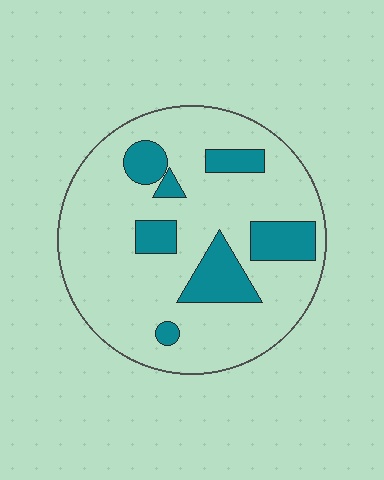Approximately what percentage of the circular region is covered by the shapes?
Approximately 20%.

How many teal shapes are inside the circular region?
7.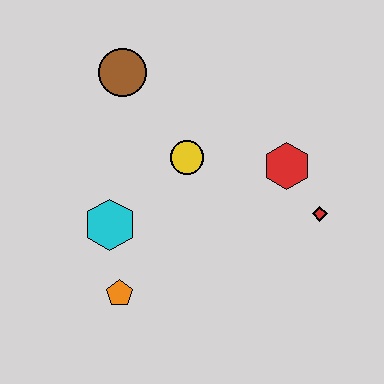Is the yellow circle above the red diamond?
Yes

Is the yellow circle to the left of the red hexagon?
Yes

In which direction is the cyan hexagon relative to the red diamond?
The cyan hexagon is to the left of the red diamond.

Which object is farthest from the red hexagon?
The orange pentagon is farthest from the red hexagon.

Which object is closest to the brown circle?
The yellow circle is closest to the brown circle.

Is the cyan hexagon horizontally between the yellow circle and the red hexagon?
No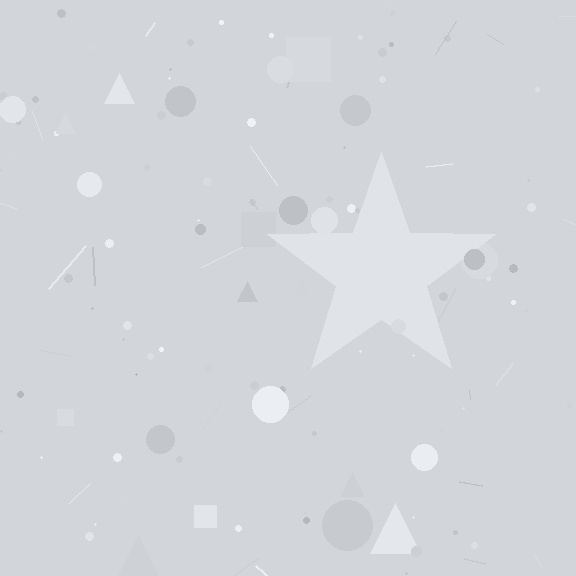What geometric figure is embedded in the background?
A star is embedded in the background.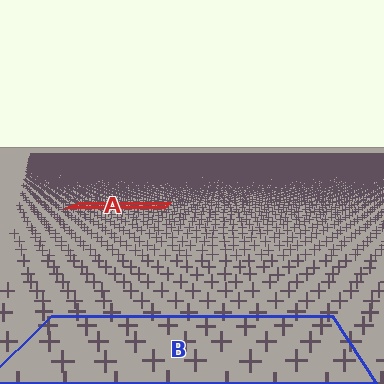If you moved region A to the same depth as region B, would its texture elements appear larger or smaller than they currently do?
They would appear larger. At a closer depth, the same texture elements are projected at a bigger on-screen size.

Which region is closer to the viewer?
Region B is closer. The texture elements there are larger and more spread out.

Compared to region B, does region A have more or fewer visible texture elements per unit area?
Region A has more texture elements per unit area — they are packed more densely because it is farther away.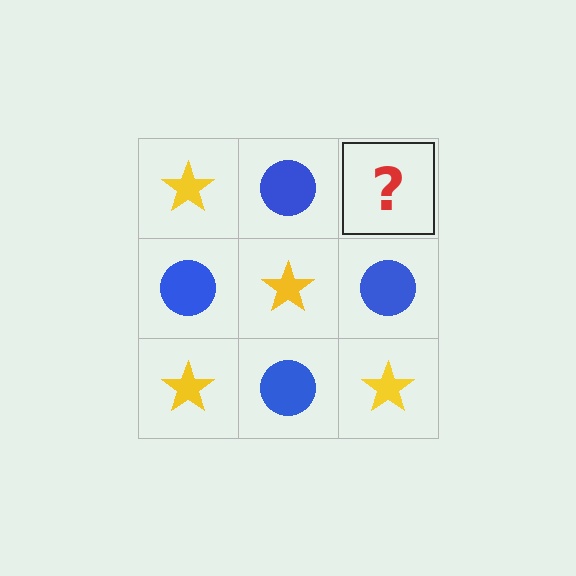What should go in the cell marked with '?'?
The missing cell should contain a yellow star.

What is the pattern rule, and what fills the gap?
The rule is that it alternates yellow star and blue circle in a checkerboard pattern. The gap should be filled with a yellow star.